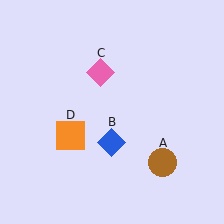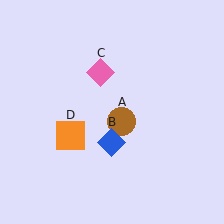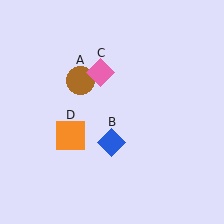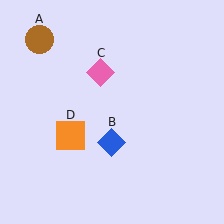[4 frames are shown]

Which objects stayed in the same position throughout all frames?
Blue diamond (object B) and pink diamond (object C) and orange square (object D) remained stationary.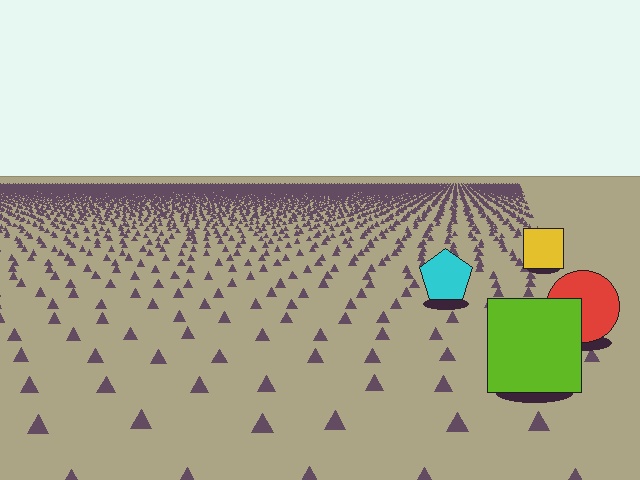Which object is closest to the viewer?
The lime square is closest. The texture marks near it are larger and more spread out.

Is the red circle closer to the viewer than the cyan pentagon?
Yes. The red circle is closer — you can tell from the texture gradient: the ground texture is coarser near it.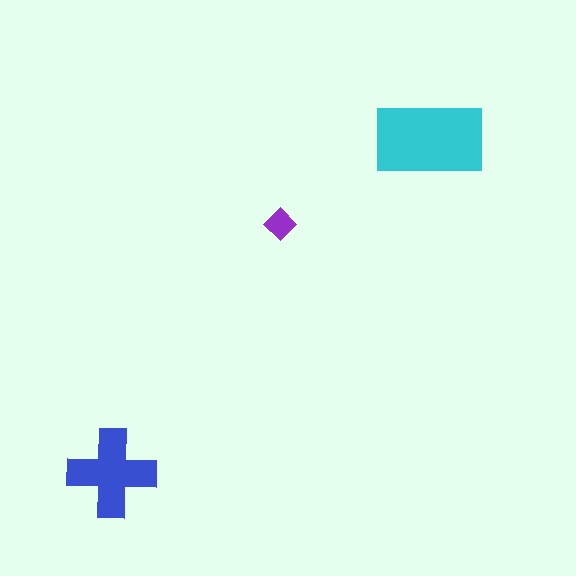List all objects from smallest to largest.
The purple diamond, the blue cross, the cyan rectangle.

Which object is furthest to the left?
The blue cross is leftmost.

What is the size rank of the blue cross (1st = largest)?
2nd.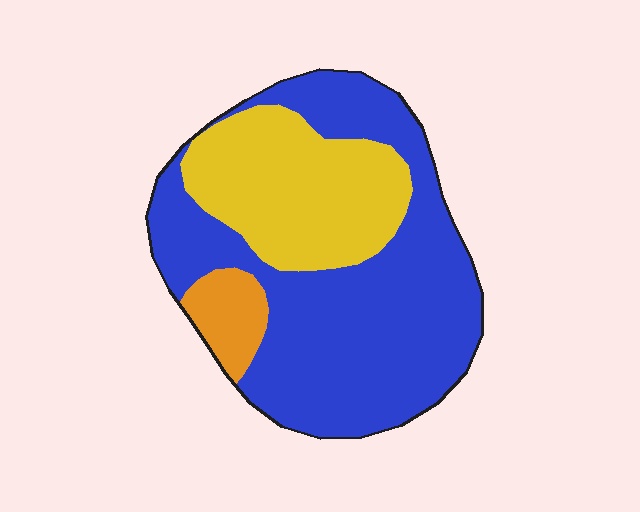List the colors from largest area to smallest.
From largest to smallest: blue, yellow, orange.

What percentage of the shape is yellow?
Yellow covers around 30% of the shape.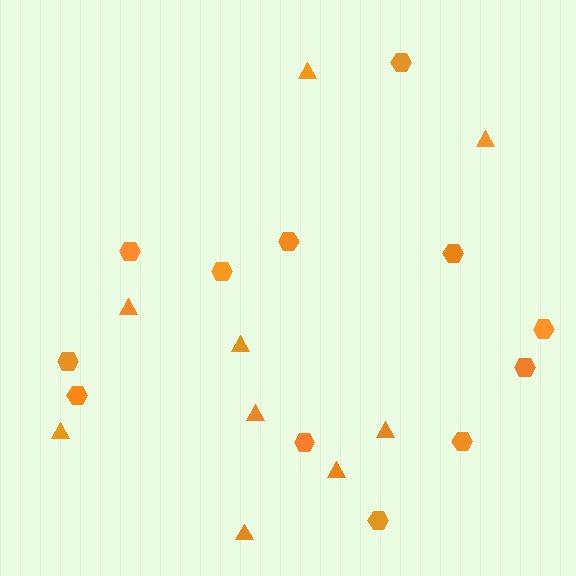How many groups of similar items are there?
There are 2 groups: one group of triangles (9) and one group of hexagons (12).